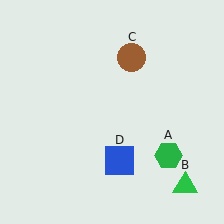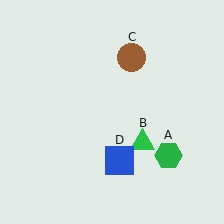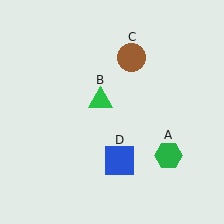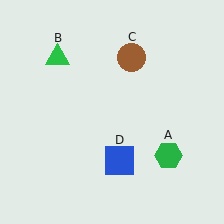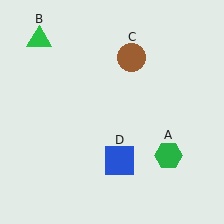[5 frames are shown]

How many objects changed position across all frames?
1 object changed position: green triangle (object B).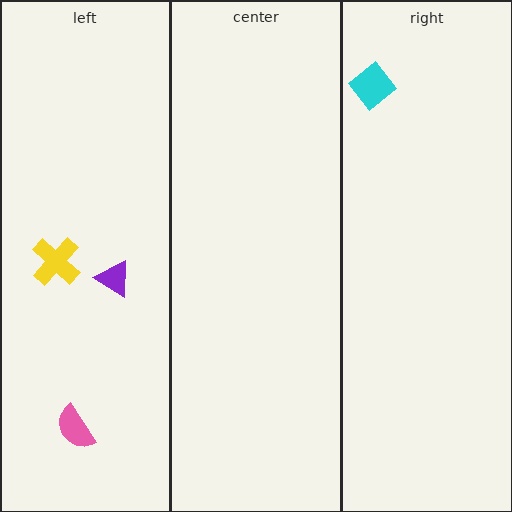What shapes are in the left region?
The pink semicircle, the purple triangle, the yellow cross.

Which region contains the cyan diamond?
The right region.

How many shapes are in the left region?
3.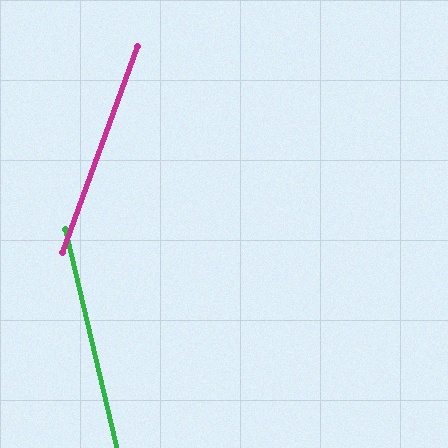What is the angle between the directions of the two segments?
Approximately 33 degrees.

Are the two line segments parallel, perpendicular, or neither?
Neither parallel nor perpendicular — they differ by about 33°.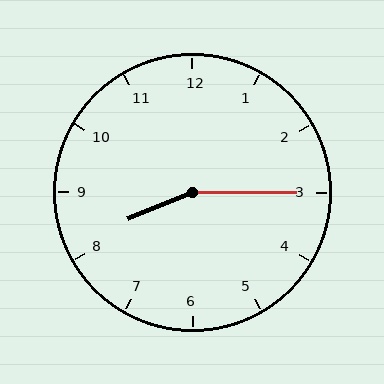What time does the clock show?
8:15.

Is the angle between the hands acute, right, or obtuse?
It is obtuse.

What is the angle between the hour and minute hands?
Approximately 158 degrees.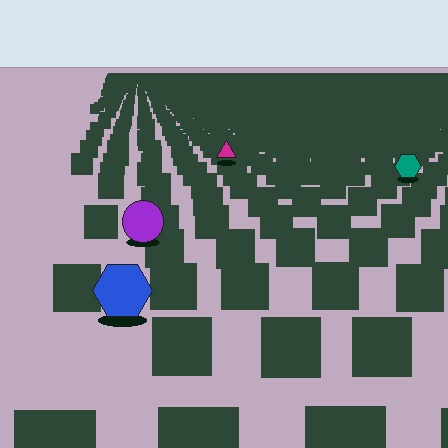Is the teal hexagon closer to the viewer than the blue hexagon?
No. The blue hexagon is closer — you can tell from the texture gradient: the ground texture is coarser near it.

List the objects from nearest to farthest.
From nearest to farthest: the blue hexagon, the purple circle, the teal hexagon, the magenta triangle.